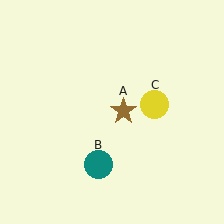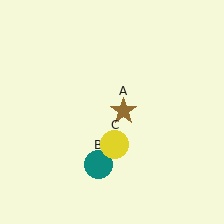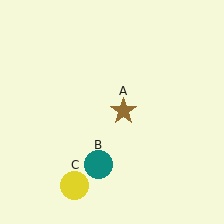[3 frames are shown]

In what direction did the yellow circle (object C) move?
The yellow circle (object C) moved down and to the left.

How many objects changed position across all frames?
1 object changed position: yellow circle (object C).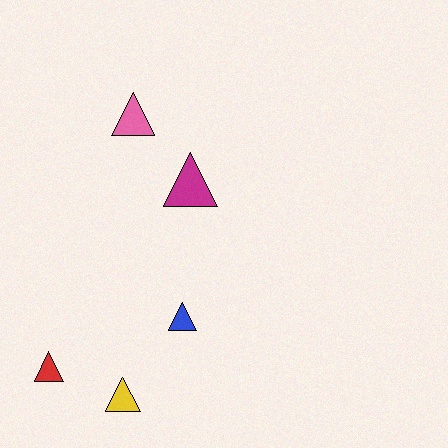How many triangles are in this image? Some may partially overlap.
There are 5 triangles.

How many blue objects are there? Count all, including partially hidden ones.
There is 1 blue object.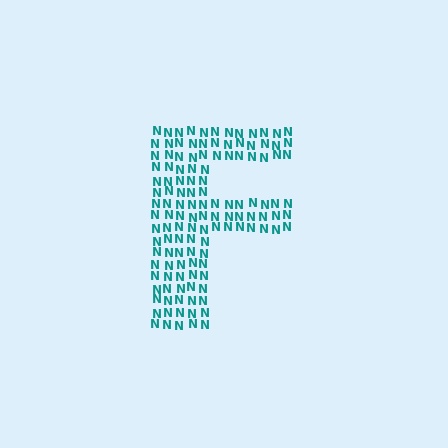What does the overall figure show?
The overall figure shows the letter F.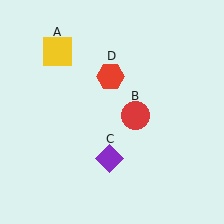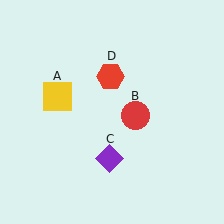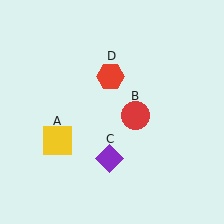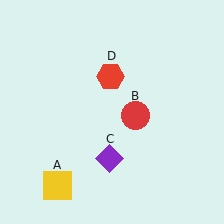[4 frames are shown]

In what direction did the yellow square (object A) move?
The yellow square (object A) moved down.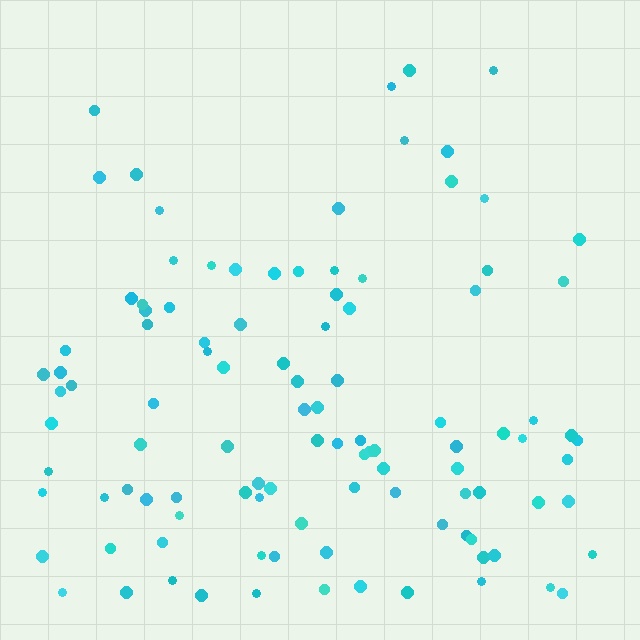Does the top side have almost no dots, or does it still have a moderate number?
Still a moderate number, just noticeably fewer than the bottom.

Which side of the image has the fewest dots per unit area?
The top.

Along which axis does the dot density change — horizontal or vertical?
Vertical.